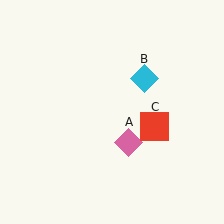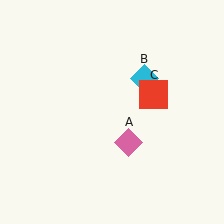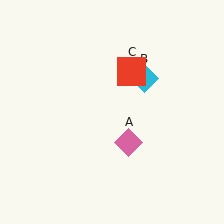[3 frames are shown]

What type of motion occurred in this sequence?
The red square (object C) rotated counterclockwise around the center of the scene.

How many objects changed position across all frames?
1 object changed position: red square (object C).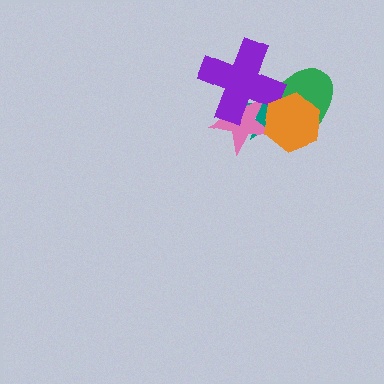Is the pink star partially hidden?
Yes, it is partially covered by another shape.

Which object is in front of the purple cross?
The orange hexagon is in front of the purple cross.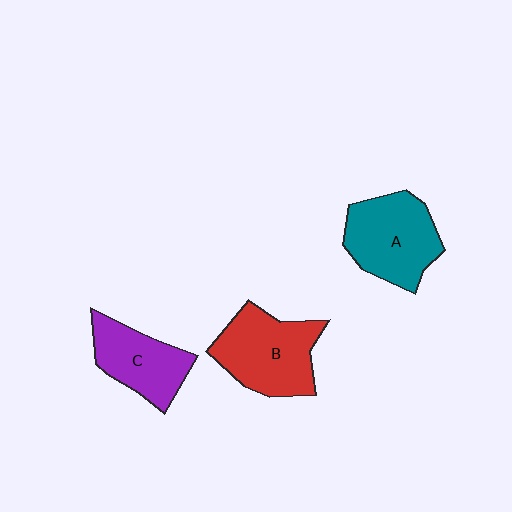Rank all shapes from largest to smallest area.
From largest to smallest: B (red), A (teal), C (purple).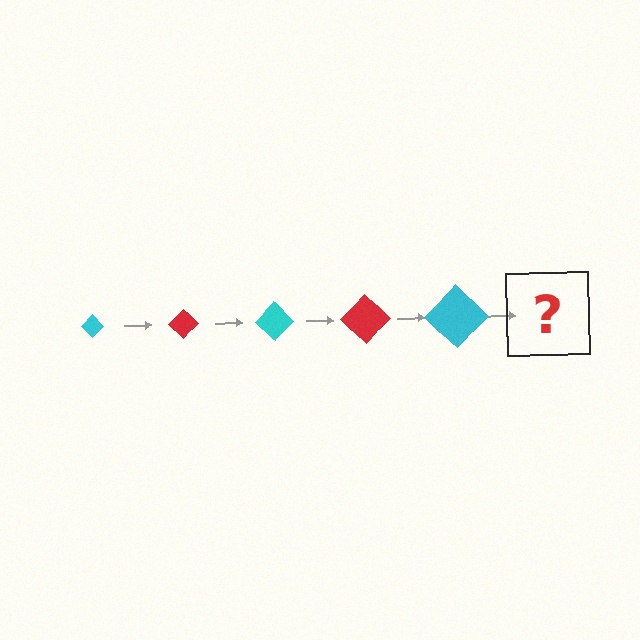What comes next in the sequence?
The next element should be a red diamond, larger than the previous one.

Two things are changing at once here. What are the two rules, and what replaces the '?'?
The two rules are that the diamond grows larger each step and the color cycles through cyan and red. The '?' should be a red diamond, larger than the previous one.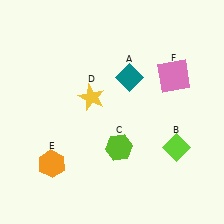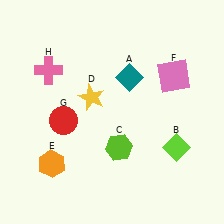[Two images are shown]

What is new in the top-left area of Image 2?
A pink cross (H) was added in the top-left area of Image 2.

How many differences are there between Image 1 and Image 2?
There are 2 differences between the two images.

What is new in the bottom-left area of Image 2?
A red circle (G) was added in the bottom-left area of Image 2.